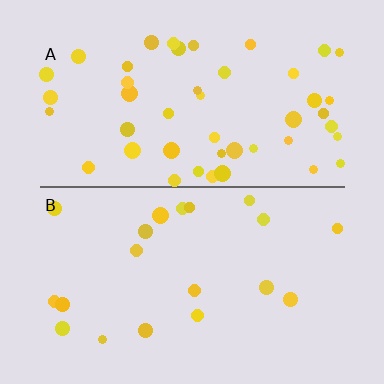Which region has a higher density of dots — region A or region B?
A (the top).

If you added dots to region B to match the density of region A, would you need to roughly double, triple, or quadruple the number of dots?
Approximately double.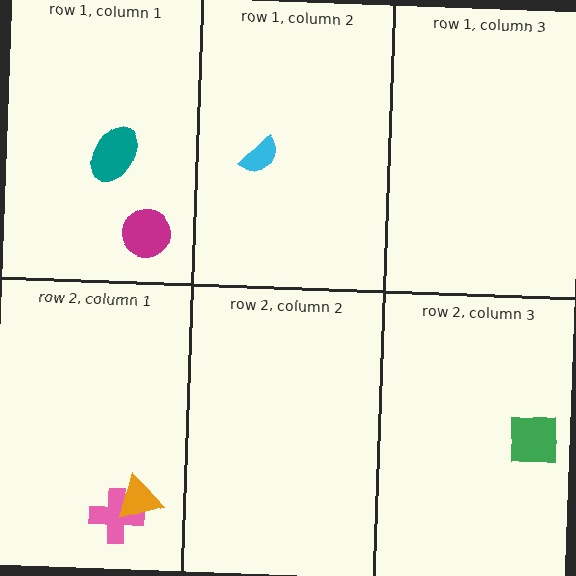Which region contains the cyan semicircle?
The row 1, column 2 region.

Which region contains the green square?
The row 2, column 3 region.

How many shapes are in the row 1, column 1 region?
2.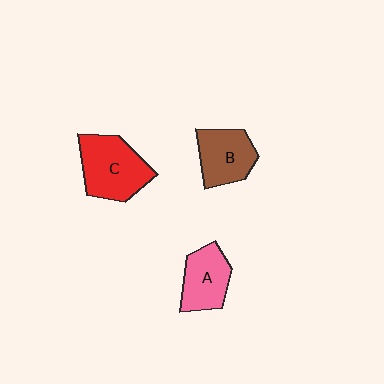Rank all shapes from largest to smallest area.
From largest to smallest: C (red), B (brown), A (pink).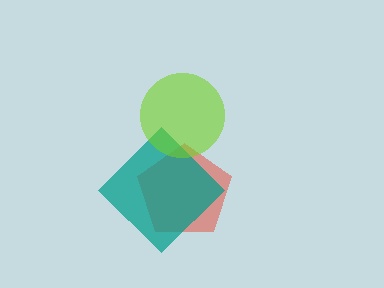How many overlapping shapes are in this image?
There are 3 overlapping shapes in the image.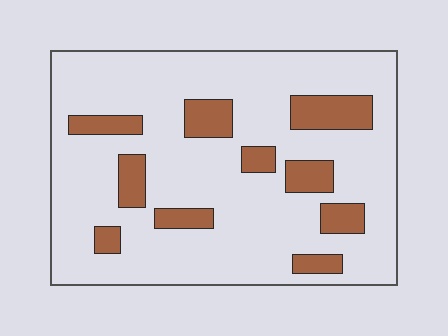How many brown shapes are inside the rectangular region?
10.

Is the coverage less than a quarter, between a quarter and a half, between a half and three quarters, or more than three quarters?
Less than a quarter.